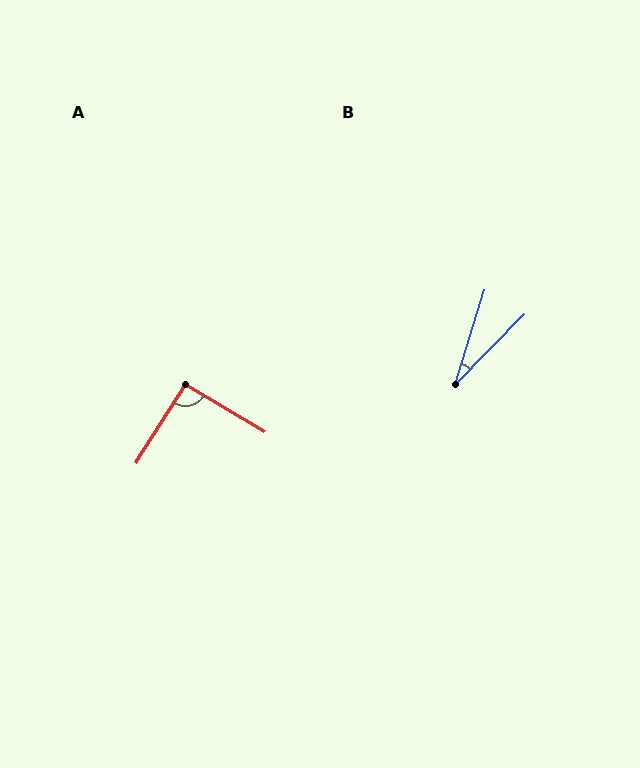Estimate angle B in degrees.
Approximately 27 degrees.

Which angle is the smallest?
B, at approximately 27 degrees.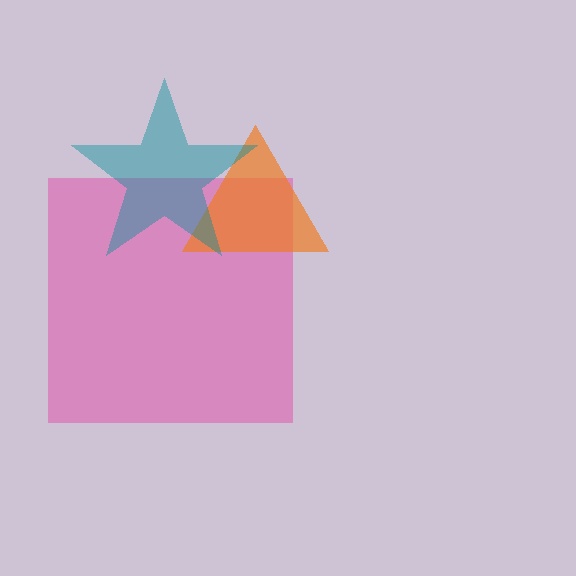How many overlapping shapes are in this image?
There are 3 overlapping shapes in the image.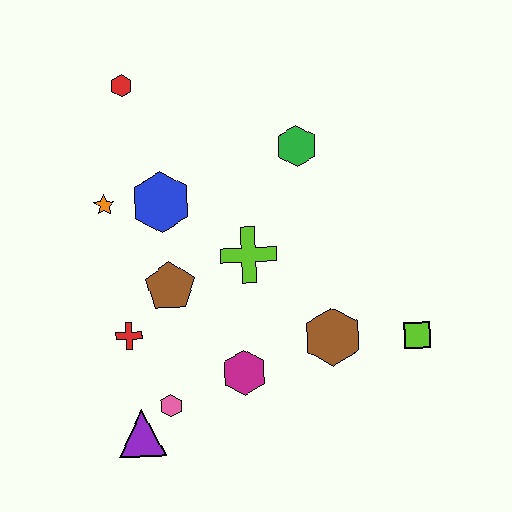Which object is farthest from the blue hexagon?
The lime square is farthest from the blue hexagon.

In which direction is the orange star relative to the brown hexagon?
The orange star is to the left of the brown hexagon.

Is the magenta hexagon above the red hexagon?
No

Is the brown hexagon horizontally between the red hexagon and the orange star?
No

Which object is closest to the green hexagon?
The lime cross is closest to the green hexagon.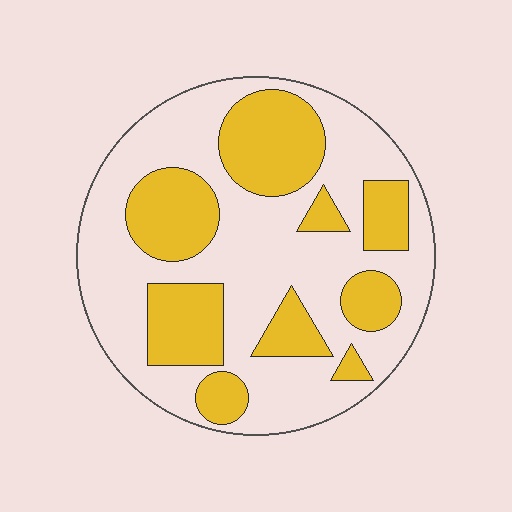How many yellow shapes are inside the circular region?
9.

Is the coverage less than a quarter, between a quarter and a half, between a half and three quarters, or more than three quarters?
Between a quarter and a half.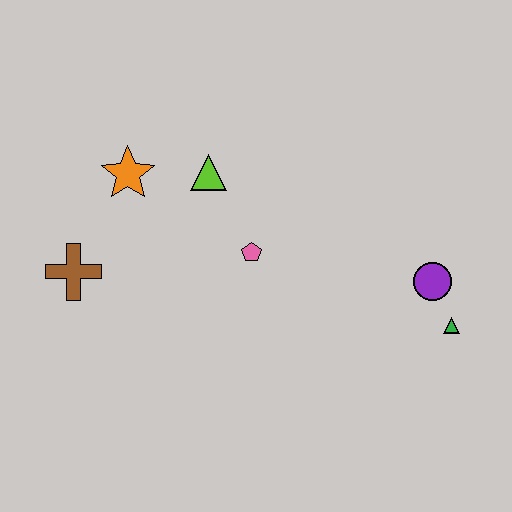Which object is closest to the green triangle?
The purple circle is closest to the green triangle.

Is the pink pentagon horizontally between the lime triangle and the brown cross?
No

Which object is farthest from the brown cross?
The green triangle is farthest from the brown cross.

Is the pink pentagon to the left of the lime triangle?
No